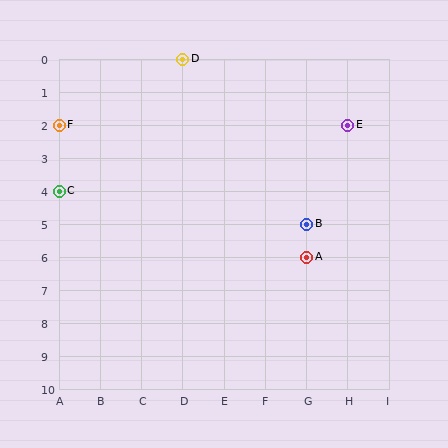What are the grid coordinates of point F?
Point F is at grid coordinates (A, 2).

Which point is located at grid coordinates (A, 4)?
Point C is at (A, 4).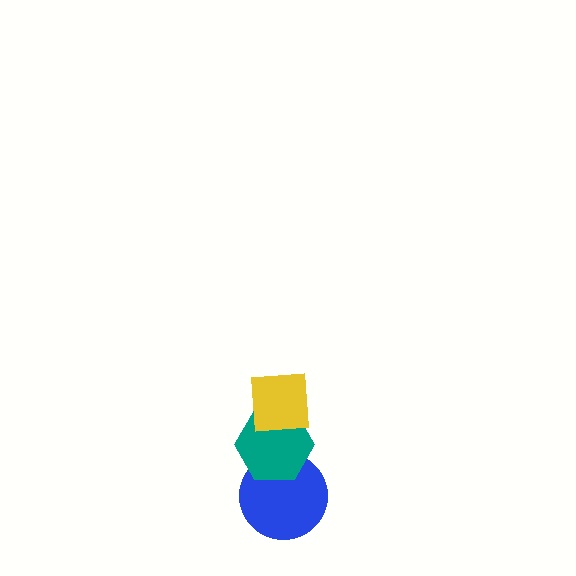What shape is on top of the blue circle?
The teal hexagon is on top of the blue circle.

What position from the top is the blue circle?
The blue circle is 3rd from the top.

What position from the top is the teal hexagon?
The teal hexagon is 2nd from the top.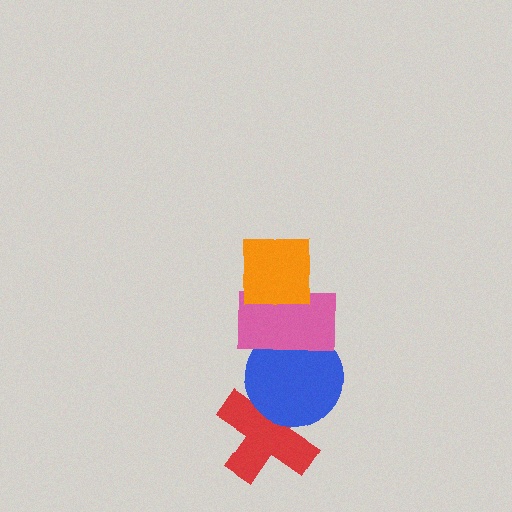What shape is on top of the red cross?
The blue circle is on top of the red cross.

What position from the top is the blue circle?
The blue circle is 3rd from the top.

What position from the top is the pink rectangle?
The pink rectangle is 2nd from the top.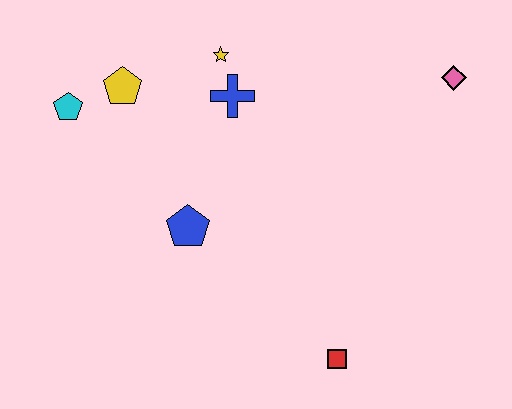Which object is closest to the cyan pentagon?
The yellow pentagon is closest to the cyan pentagon.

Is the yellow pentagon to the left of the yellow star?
Yes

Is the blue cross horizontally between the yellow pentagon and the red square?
Yes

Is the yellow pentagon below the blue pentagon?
No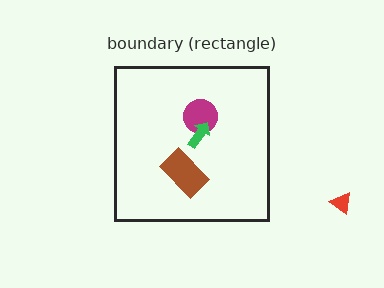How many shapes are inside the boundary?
3 inside, 1 outside.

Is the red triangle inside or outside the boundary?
Outside.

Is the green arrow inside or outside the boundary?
Inside.